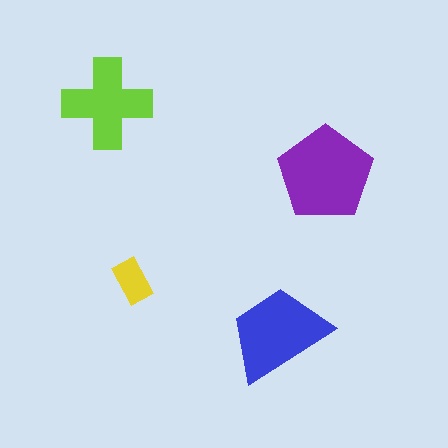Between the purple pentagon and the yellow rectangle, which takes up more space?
The purple pentagon.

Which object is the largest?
The purple pentagon.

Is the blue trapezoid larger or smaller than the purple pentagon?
Smaller.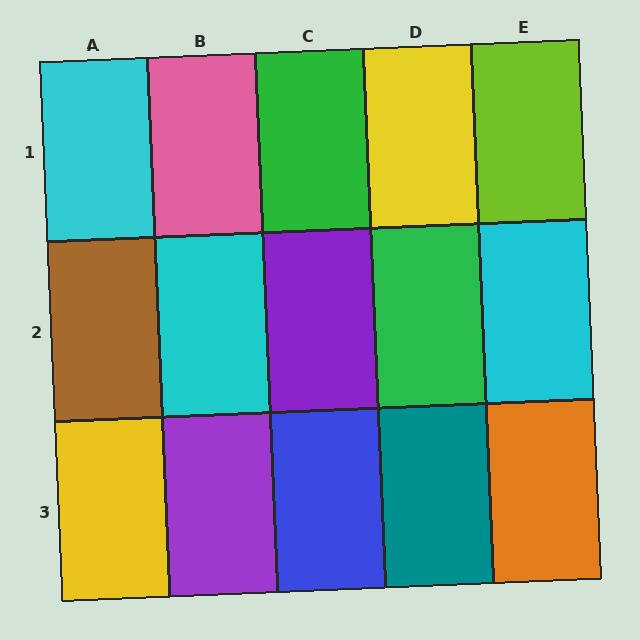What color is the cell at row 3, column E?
Orange.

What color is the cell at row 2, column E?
Cyan.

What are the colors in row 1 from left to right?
Cyan, pink, green, yellow, lime.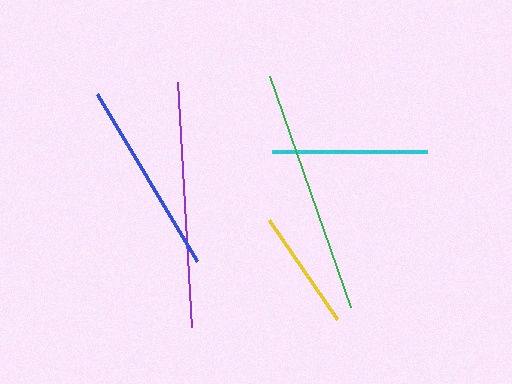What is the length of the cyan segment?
The cyan segment is approximately 156 pixels long.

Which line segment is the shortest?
The yellow line is the shortest at approximately 120 pixels.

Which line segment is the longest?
The purple line is the longest at approximately 246 pixels.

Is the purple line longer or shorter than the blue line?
The purple line is longer than the blue line.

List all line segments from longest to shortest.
From longest to shortest: purple, green, blue, cyan, yellow.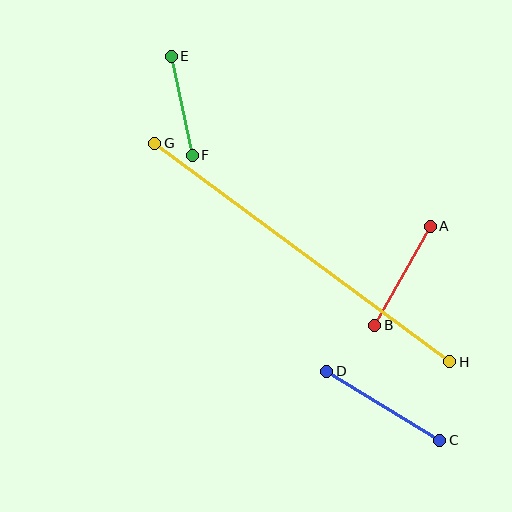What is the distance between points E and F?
The distance is approximately 101 pixels.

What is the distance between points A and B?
The distance is approximately 113 pixels.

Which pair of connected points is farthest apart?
Points G and H are farthest apart.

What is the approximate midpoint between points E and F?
The midpoint is at approximately (182, 106) pixels.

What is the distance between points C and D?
The distance is approximately 133 pixels.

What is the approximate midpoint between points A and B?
The midpoint is at approximately (402, 276) pixels.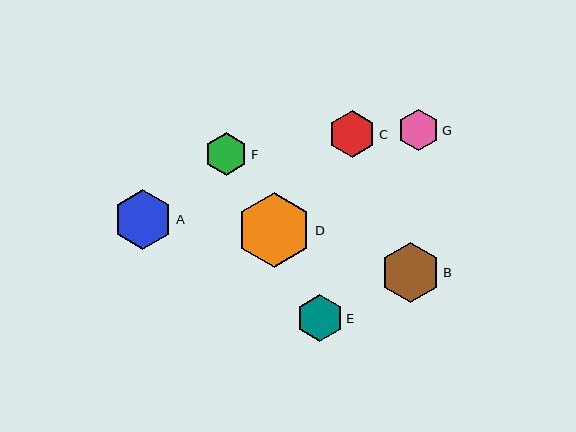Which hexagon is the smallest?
Hexagon G is the smallest with a size of approximately 42 pixels.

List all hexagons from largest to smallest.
From largest to smallest: D, B, A, C, E, F, G.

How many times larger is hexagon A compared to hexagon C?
Hexagon A is approximately 1.3 times the size of hexagon C.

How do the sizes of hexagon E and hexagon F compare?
Hexagon E and hexagon F are approximately the same size.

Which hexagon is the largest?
Hexagon D is the largest with a size of approximately 75 pixels.